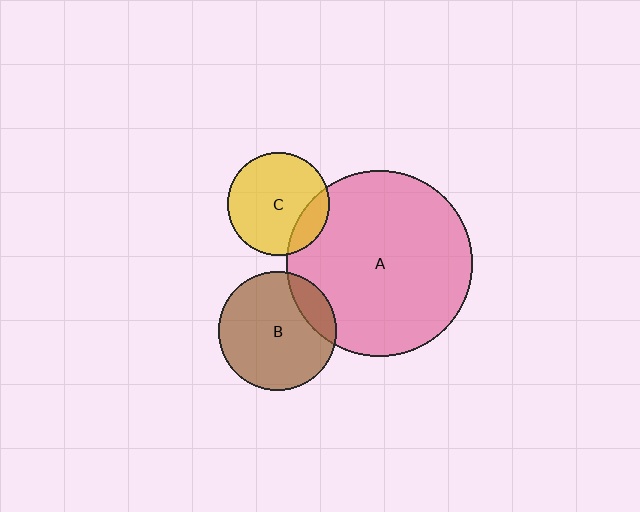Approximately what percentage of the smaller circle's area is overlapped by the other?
Approximately 20%.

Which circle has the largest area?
Circle A (pink).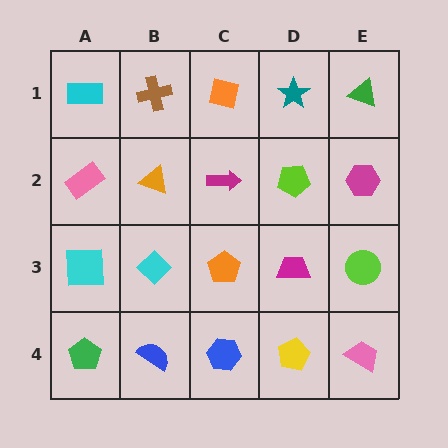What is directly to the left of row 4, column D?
A blue hexagon.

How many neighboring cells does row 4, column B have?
3.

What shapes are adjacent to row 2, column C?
An orange square (row 1, column C), an orange pentagon (row 3, column C), an orange triangle (row 2, column B), a lime pentagon (row 2, column D).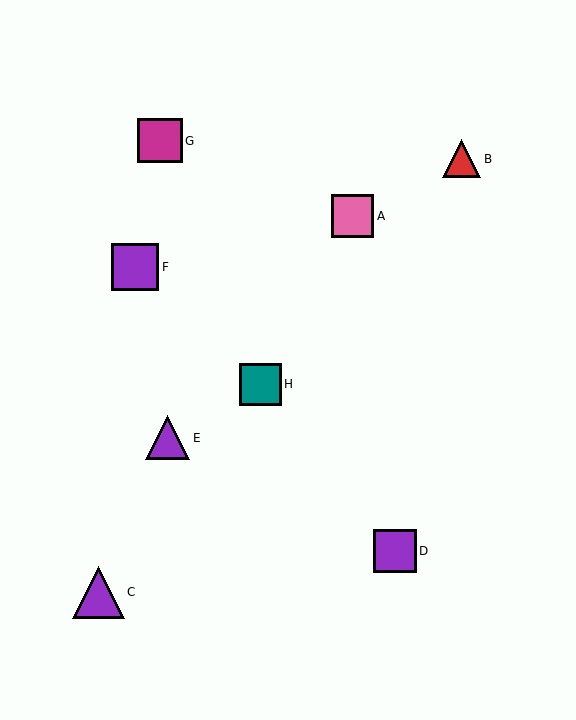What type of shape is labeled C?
Shape C is a purple triangle.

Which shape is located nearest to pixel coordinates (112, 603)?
The purple triangle (labeled C) at (99, 593) is nearest to that location.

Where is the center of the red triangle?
The center of the red triangle is at (461, 158).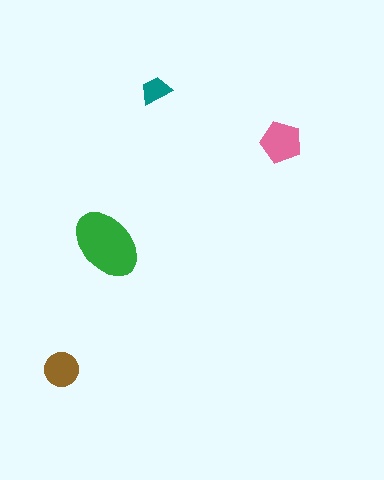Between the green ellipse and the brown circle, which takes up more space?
The green ellipse.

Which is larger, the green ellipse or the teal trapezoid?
The green ellipse.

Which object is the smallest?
The teal trapezoid.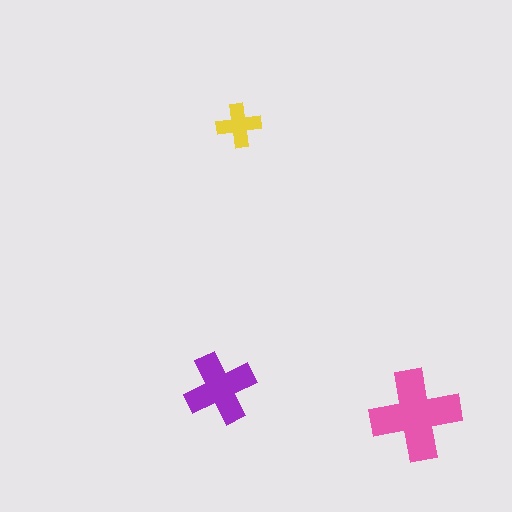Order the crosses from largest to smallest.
the pink one, the purple one, the yellow one.